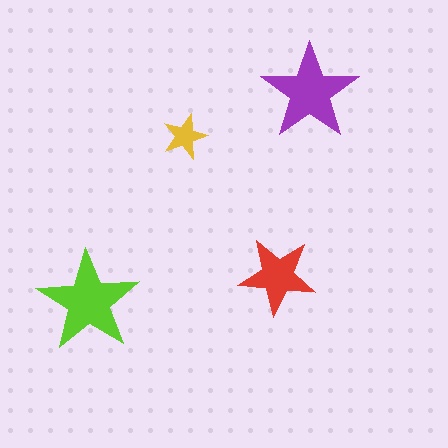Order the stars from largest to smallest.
the lime one, the purple one, the red one, the yellow one.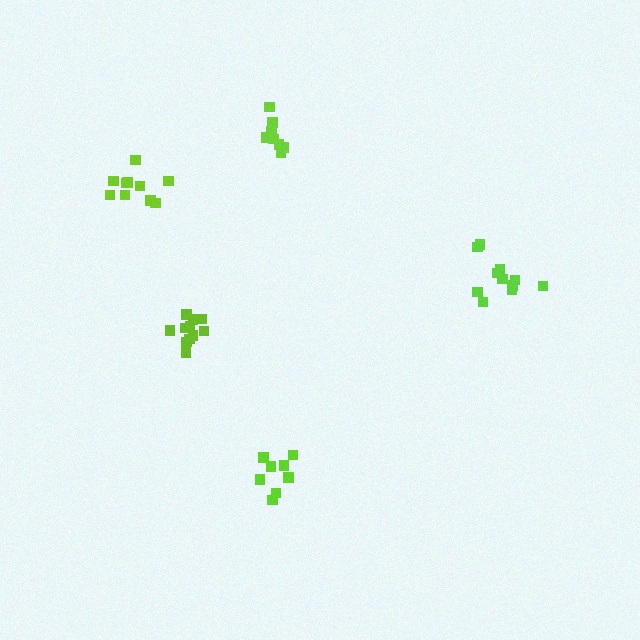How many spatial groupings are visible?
There are 5 spatial groupings.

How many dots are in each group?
Group 1: 8 dots, Group 2: 11 dots, Group 3: 8 dots, Group 4: 11 dots, Group 5: 10 dots (48 total).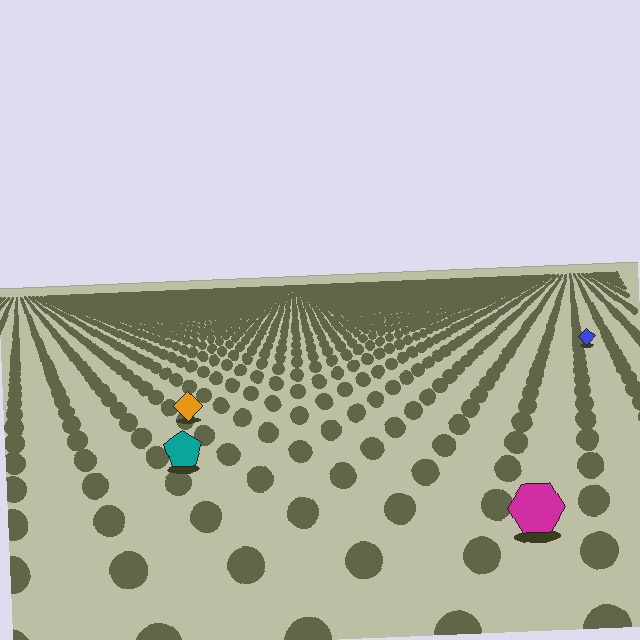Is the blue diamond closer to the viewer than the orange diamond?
No. The orange diamond is closer — you can tell from the texture gradient: the ground texture is coarser near it.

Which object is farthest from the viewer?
The blue diamond is farthest from the viewer. It appears smaller and the ground texture around it is denser.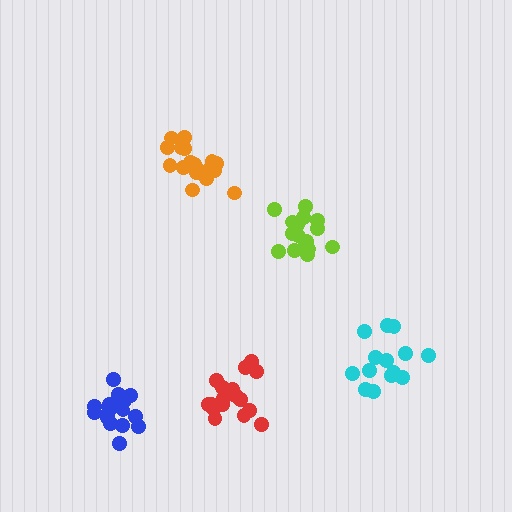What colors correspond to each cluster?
The clusters are colored: cyan, orange, lime, blue, red.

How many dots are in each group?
Group 1: 14 dots, Group 2: 19 dots, Group 3: 16 dots, Group 4: 17 dots, Group 5: 18 dots (84 total).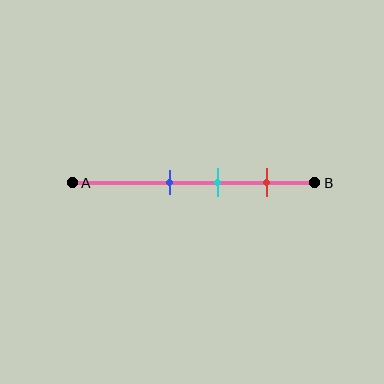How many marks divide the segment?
There are 3 marks dividing the segment.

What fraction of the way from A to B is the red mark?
The red mark is approximately 80% (0.8) of the way from A to B.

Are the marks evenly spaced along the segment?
Yes, the marks are approximately evenly spaced.